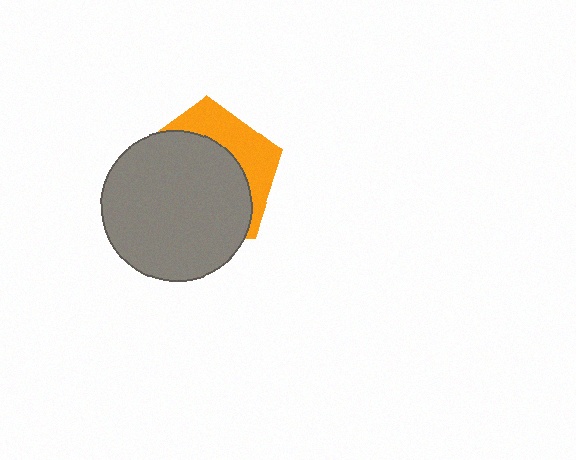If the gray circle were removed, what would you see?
You would see the complete orange pentagon.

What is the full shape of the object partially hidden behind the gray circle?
The partially hidden object is an orange pentagon.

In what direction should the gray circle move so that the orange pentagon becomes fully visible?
The gray circle should move toward the lower-left. That is the shortest direction to clear the overlap and leave the orange pentagon fully visible.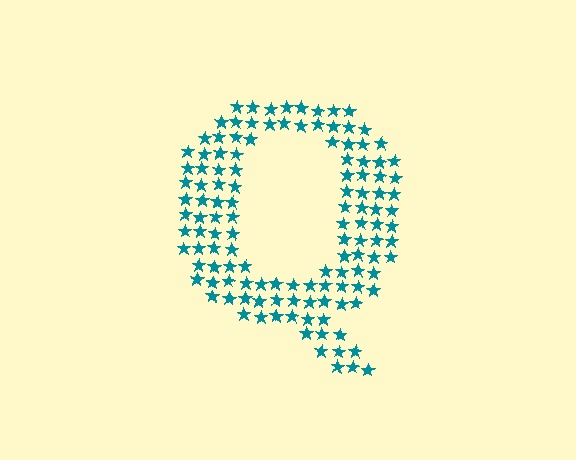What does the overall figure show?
The overall figure shows the letter Q.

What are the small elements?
The small elements are stars.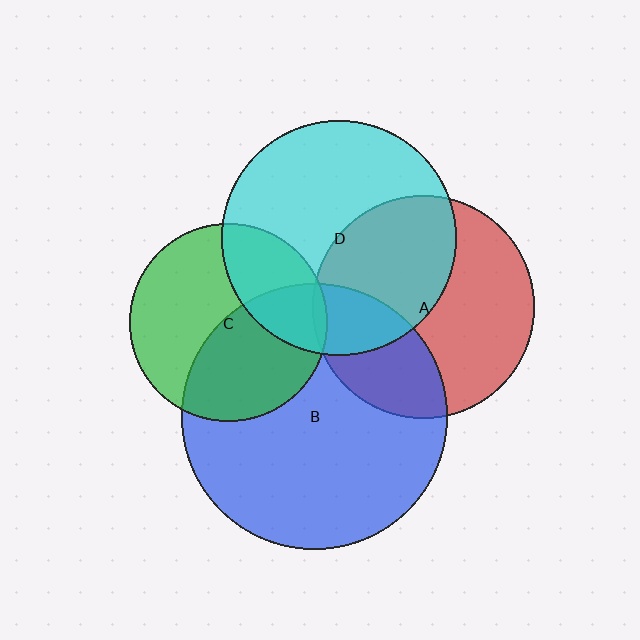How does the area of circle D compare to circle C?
Approximately 1.4 times.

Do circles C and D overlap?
Yes.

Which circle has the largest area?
Circle B (blue).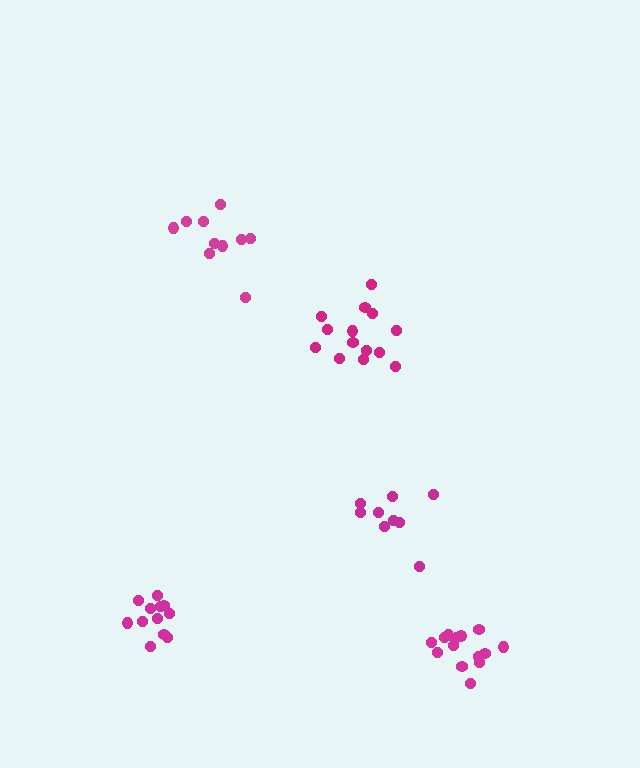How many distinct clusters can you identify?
There are 5 distinct clusters.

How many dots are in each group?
Group 1: 10 dots, Group 2: 14 dots, Group 3: 14 dots, Group 4: 12 dots, Group 5: 9 dots (59 total).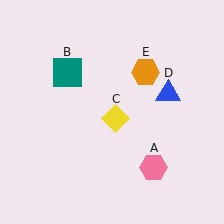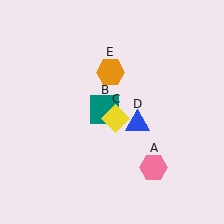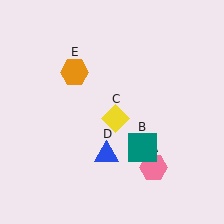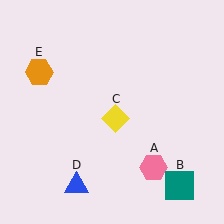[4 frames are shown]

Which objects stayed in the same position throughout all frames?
Pink hexagon (object A) and yellow diamond (object C) remained stationary.